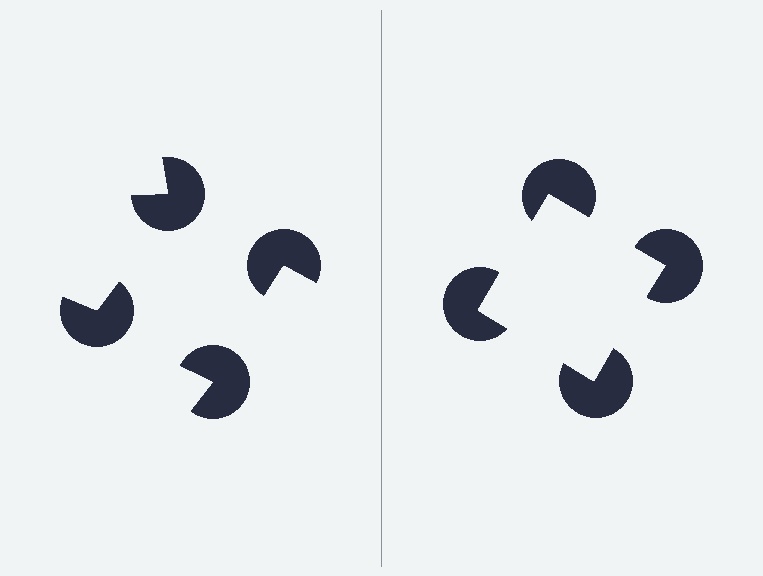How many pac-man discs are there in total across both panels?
8 — 4 on each side.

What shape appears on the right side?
An illusory square.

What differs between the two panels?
The pac-man discs are positioned identically on both sides; only the wedge orientations differ. On the right they align to a square; on the left they are misaligned.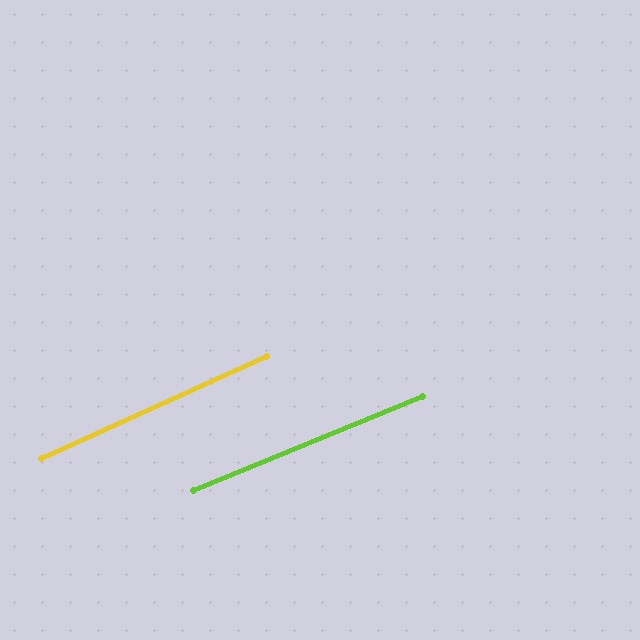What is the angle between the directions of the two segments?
Approximately 2 degrees.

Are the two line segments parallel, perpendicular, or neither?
Parallel — their directions differ by only 2.0°.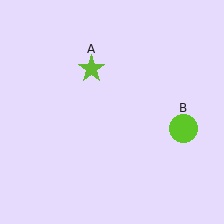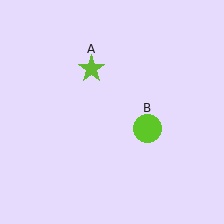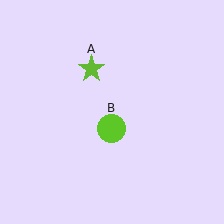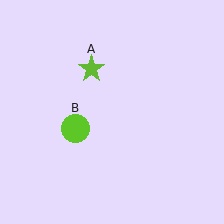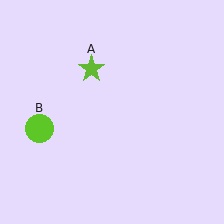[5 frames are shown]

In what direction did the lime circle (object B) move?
The lime circle (object B) moved left.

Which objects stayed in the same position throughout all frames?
Lime star (object A) remained stationary.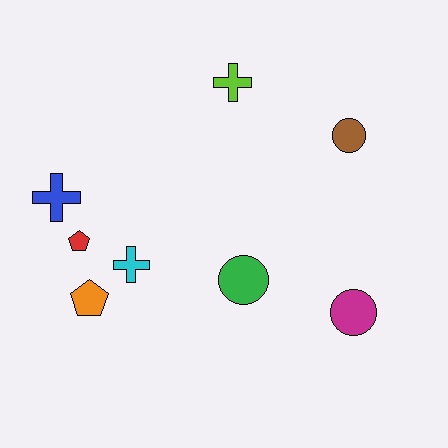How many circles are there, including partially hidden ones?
There are 3 circles.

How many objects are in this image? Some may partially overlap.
There are 8 objects.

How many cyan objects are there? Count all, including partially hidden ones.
There is 1 cyan object.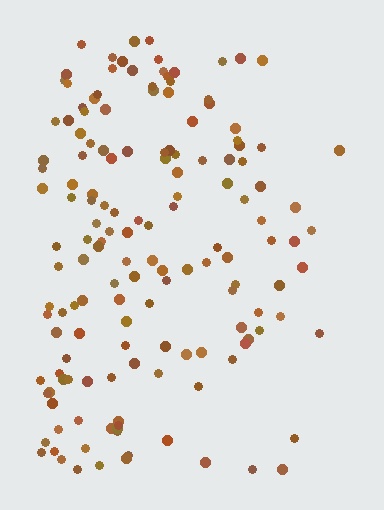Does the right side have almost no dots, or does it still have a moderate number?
Still a moderate number, just noticeably fewer than the left.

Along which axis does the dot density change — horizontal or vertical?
Horizontal.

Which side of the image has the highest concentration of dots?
The left.